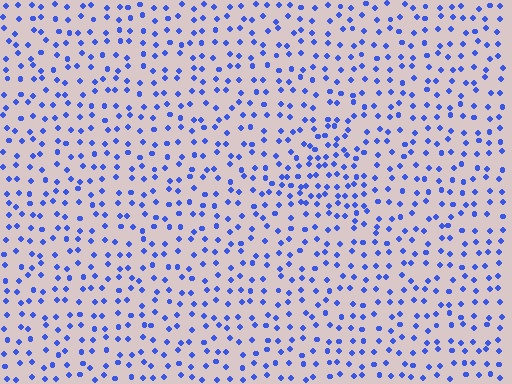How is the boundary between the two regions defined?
The boundary is defined by a change in element density (approximately 1.7x ratio). All elements are the same color, size, and shape.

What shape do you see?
I see a triangle.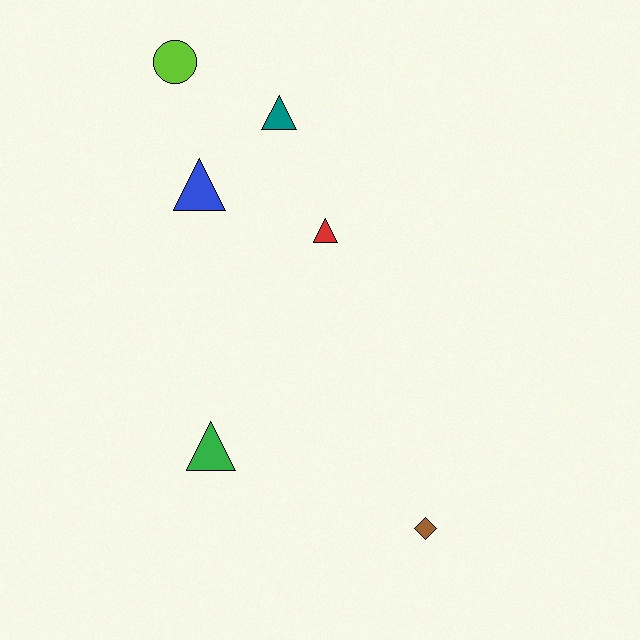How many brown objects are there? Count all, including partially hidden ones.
There is 1 brown object.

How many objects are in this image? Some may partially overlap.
There are 6 objects.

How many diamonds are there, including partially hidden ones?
There is 1 diamond.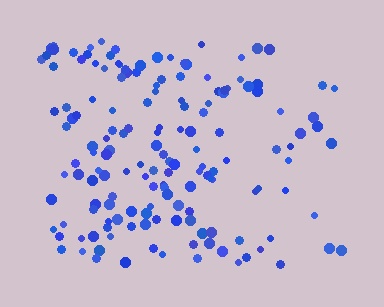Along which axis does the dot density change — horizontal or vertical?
Horizontal.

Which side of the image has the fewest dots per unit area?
The right.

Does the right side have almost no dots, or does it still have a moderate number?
Still a moderate number, just noticeably fewer than the left.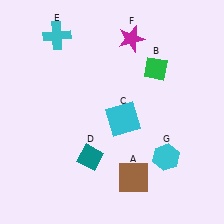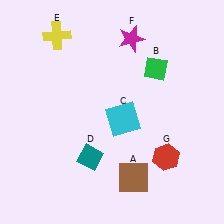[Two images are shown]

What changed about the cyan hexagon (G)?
In Image 1, G is cyan. In Image 2, it changed to red.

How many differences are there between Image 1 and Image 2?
There are 2 differences between the two images.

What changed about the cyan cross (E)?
In Image 1, E is cyan. In Image 2, it changed to yellow.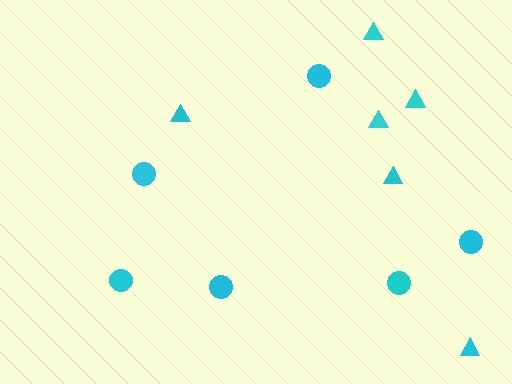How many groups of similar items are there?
There are 2 groups: one group of circles (6) and one group of triangles (6).